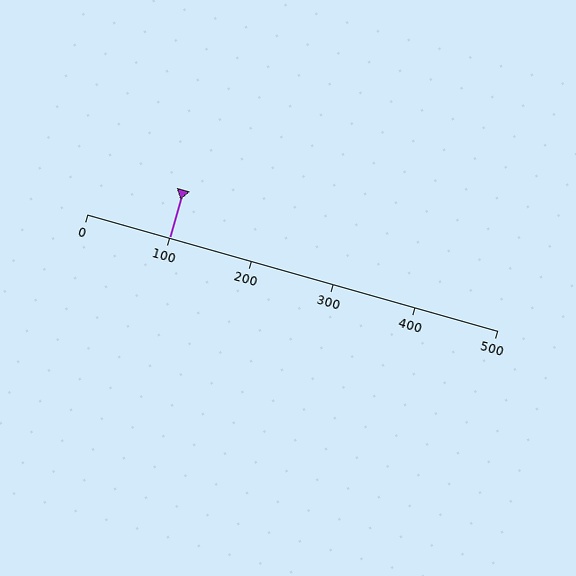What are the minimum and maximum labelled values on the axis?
The axis runs from 0 to 500.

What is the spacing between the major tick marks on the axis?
The major ticks are spaced 100 apart.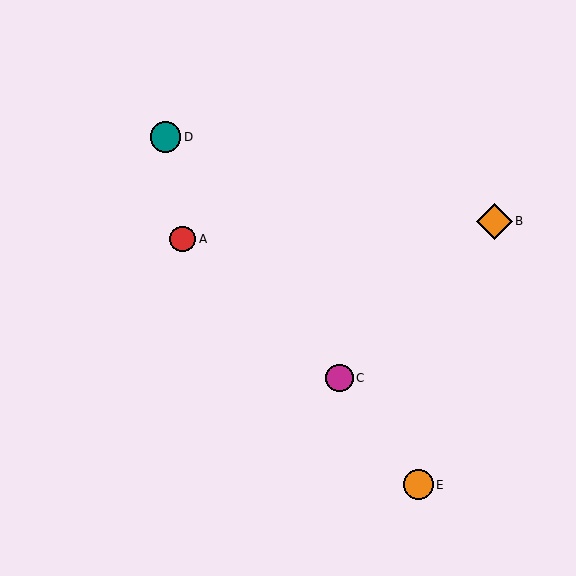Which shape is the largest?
The orange diamond (labeled B) is the largest.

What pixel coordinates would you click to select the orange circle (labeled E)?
Click at (418, 485) to select the orange circle E.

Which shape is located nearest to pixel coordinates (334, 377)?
The magenta circle (labeled C) at (339, 378) is nearest to that location.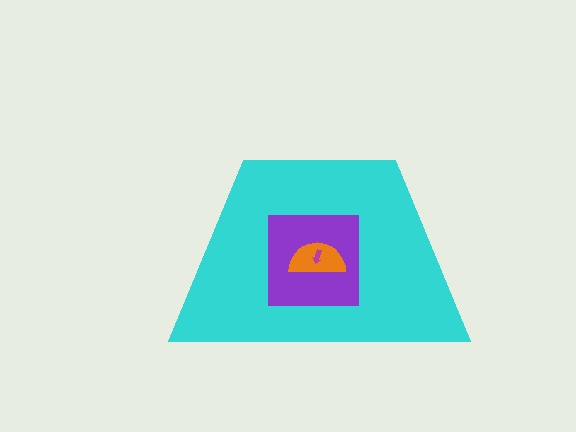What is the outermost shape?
The cyan trapezoid.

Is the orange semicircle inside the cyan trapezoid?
Yes.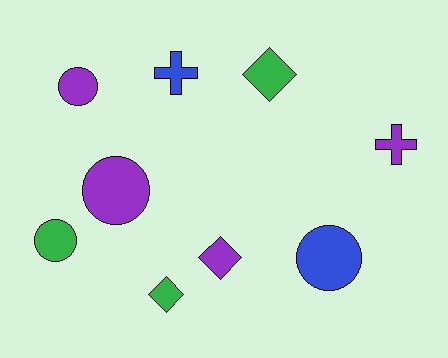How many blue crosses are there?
There is 1 blue cross.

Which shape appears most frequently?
Circle, with 4 objects.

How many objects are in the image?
There are 9 objects.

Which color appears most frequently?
Purple, with 4 objects.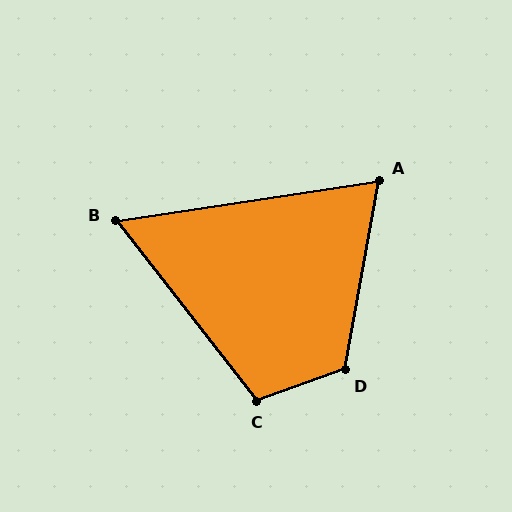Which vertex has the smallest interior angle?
B, at approximately 61 degrees.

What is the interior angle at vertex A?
Approximately 71 degrees (acute).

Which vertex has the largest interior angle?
D, at approximately 119 degrees.